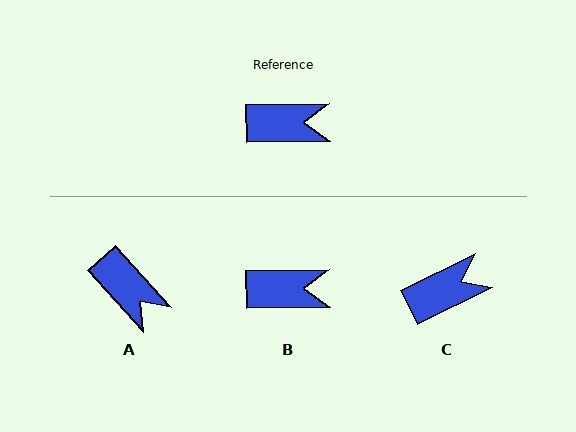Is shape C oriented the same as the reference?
No, it is off by about 26 degrees.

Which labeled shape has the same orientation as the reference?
B.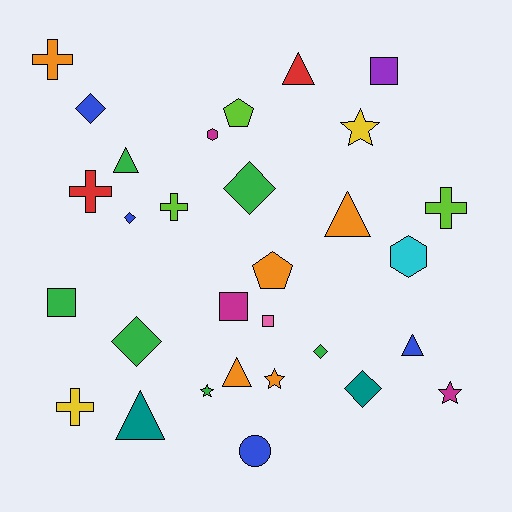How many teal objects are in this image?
There are 2 teal objects.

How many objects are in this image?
There are 30 objects.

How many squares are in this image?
There are 4 squares.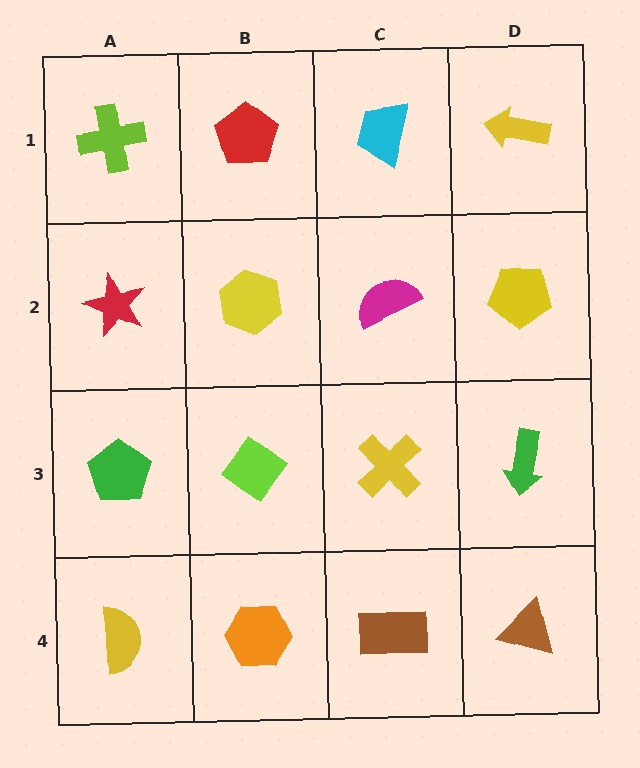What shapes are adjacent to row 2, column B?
A red pentagon (row 1, column B), a lime diamond (row 3, column B), a red star (row 2, column A), a magenta semicircle (row 2, column C).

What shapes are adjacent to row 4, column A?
A green pentagon (row 3, column A), an orange hexagon (row 4, column B).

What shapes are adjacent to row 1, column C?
A magenta semicircle (row 2, column C), a red pentagon (row 1, column B), a yellow arrow (row 1, column D).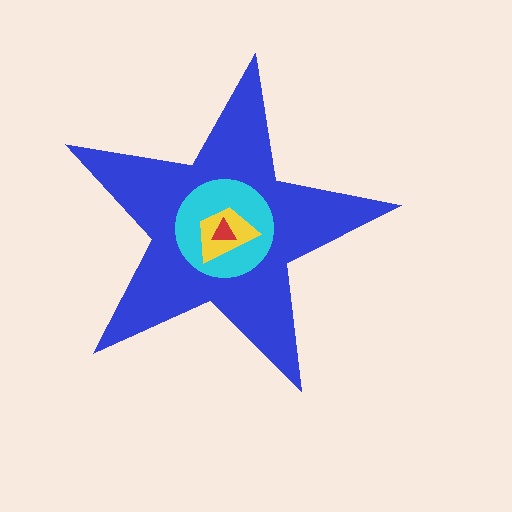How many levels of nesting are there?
4.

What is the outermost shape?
The blue star.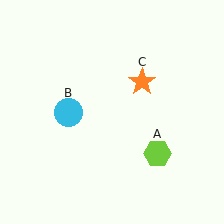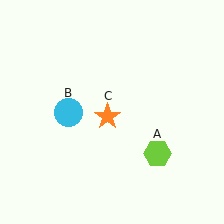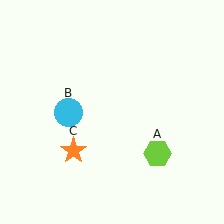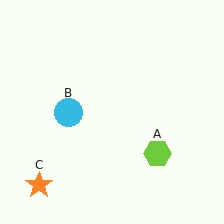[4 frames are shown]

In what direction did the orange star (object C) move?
The orange star (object C) moved down and to the left.